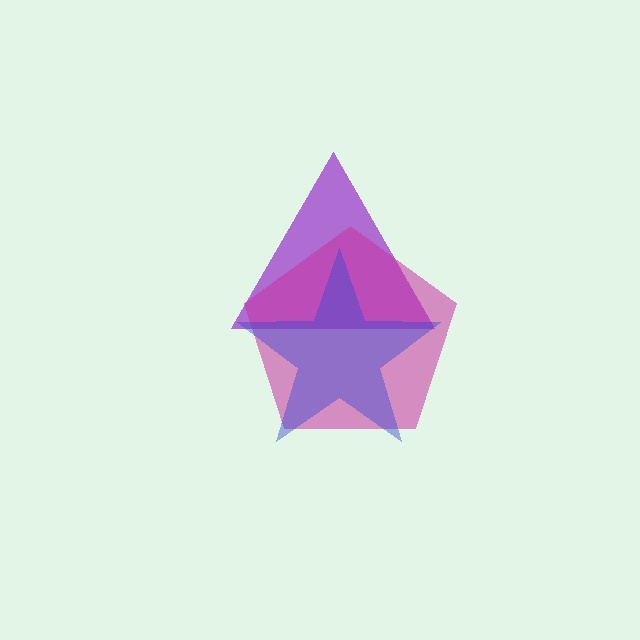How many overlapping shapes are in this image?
There are 3 overlapping shapes in the image.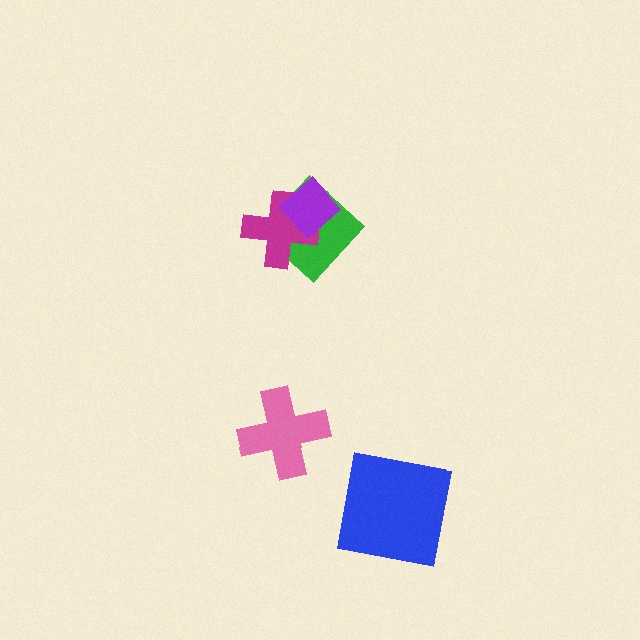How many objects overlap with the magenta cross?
2 objects overlap with the magenta cross.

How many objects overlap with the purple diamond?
2 objects overlap with the purple diamond.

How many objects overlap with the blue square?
0 objects overlap with the blue square.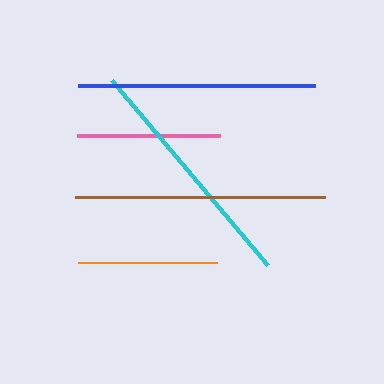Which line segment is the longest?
The brown line is the longest at approximately 250 pixels.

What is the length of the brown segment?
The brown segment is approximately 250 pixels long.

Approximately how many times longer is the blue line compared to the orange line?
The blue line is approximately 1.7 times the length of the orange line.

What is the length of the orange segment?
The orange segment is approximately 139 pixels long.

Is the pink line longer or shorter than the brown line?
The brown line is longer than the pink line.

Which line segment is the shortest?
The orange line is the shortest at approximately 139 pixels.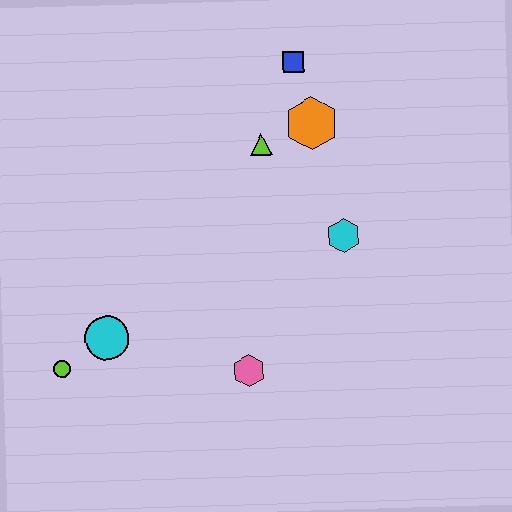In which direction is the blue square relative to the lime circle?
The blue square is above the lime circle.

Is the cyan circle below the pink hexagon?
No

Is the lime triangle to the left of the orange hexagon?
Yes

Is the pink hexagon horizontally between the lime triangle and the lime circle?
Yes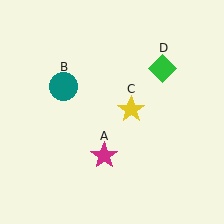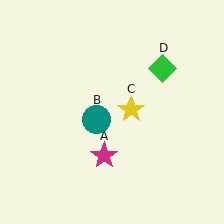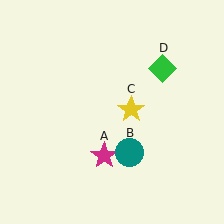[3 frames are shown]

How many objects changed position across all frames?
1 object changed position: teal circle (object B).